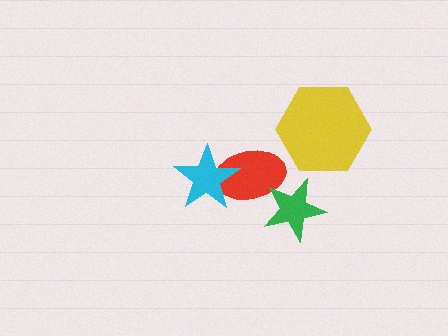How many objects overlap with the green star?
1 object overlaps with the green star.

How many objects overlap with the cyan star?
1 object overlaps with the cyan star.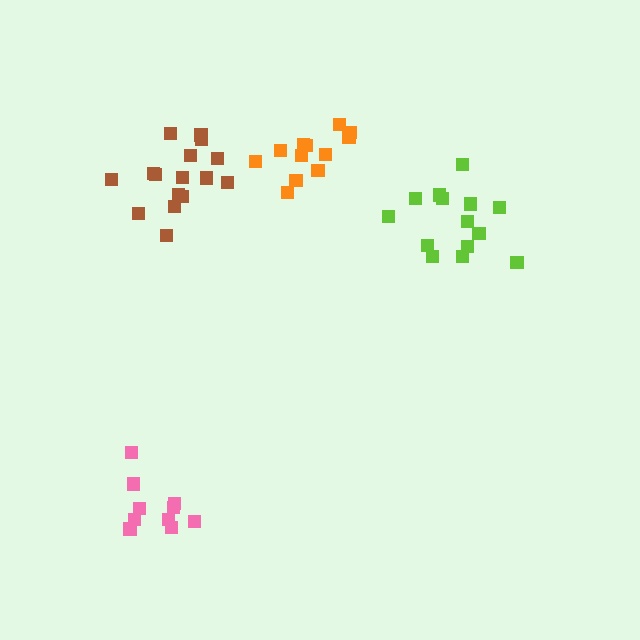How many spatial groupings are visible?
There are 4 spatial groupings.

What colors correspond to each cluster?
The clusters are colored: lime, pink, brown, orange.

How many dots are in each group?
Group 1: 14 dots, Group 2: 10 dots, Group 3: 16 dots, Group 4: 12 dots (52 total).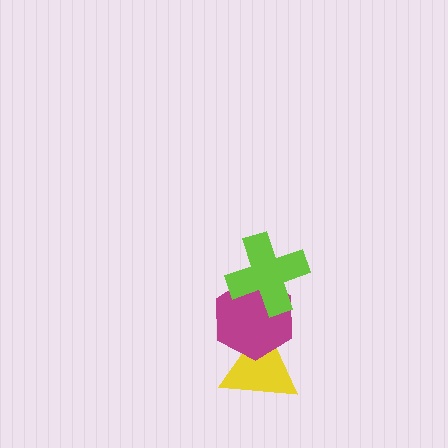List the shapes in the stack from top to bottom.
From top to bottom: the lime cross, the magenta hexagon, the yellow triangle.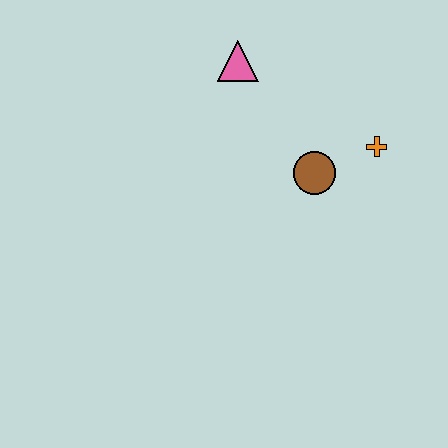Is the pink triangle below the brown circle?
No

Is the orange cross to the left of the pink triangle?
No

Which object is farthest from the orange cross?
The pink triangle is farthest from the orange cross.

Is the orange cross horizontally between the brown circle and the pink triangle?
No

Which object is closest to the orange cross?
The brown circle is closest to the orange cross.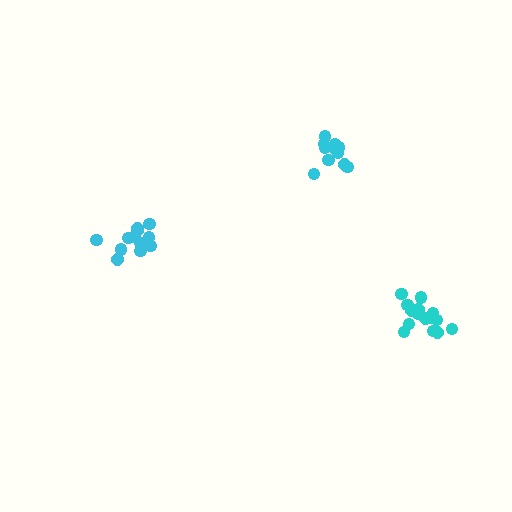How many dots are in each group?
Group 1: 11 dots, Group 2: 16 dots, Group 3: 12 dots (39 total).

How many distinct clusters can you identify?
There are 3 distinct clusters.